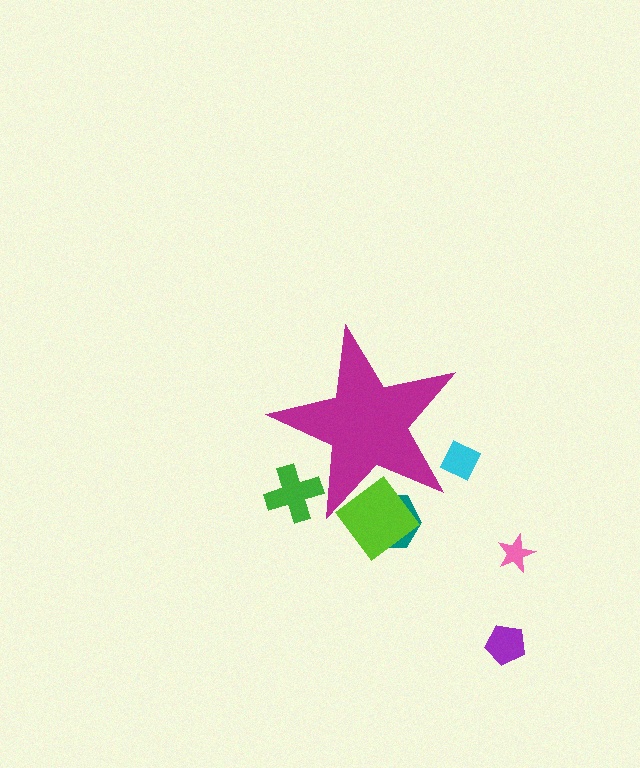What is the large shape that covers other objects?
A magenta star.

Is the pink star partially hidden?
No, the pink star is fully visible.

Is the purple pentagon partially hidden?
No, the purple pentagon is fully visible.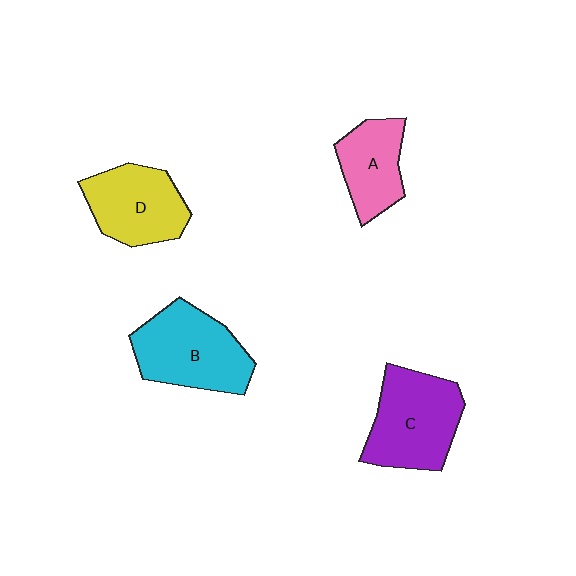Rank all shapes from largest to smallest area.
From largest to smallest: B (cyan), C (purple), D (yellow), A (pink).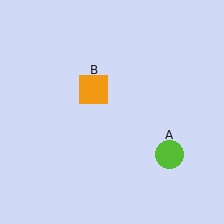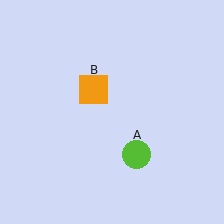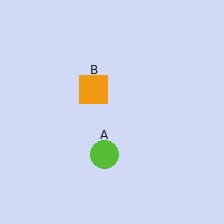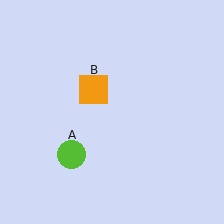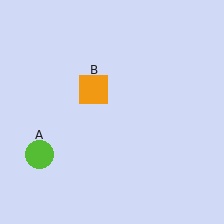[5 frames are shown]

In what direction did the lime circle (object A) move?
The lime circle (object A) moved left.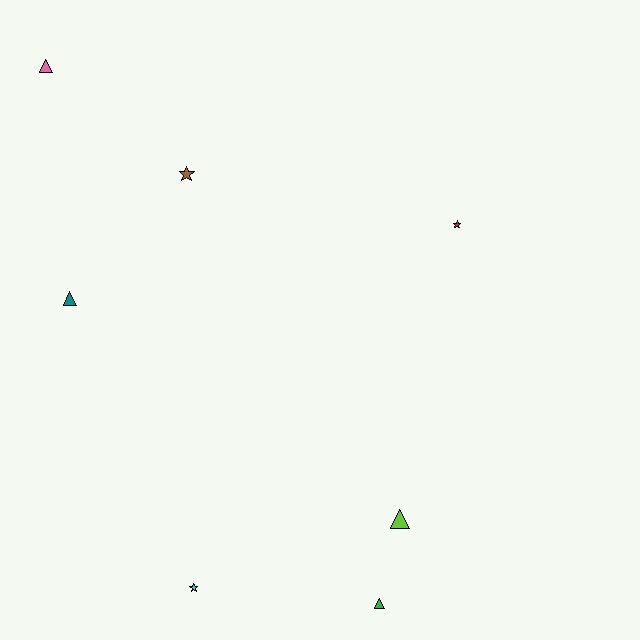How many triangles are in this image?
There are 4 triangles.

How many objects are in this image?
There are 7 objects.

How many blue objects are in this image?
There are no blue objects.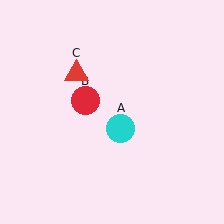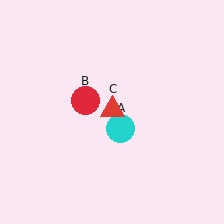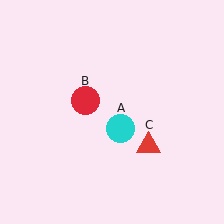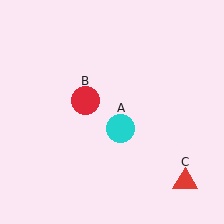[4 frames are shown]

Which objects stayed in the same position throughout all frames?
Cyan circle (object A) and red circle (object B) remained stationary.